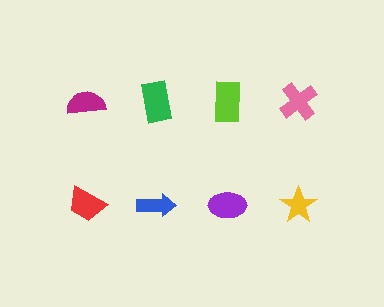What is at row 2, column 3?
A purple ellipse.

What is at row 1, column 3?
A lime rectangle.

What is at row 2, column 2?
A blue arrow.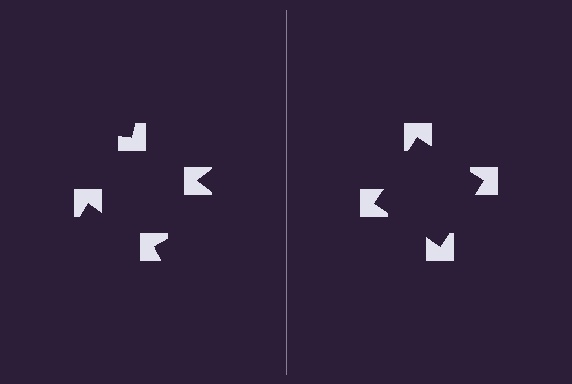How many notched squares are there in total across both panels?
8 — 4 on each side.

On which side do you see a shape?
An illusory square appears on the right side. On the left side the wedge cuts are rotated, so no coherent shape forms.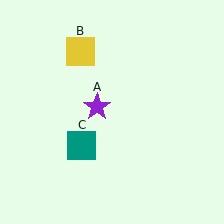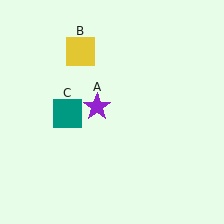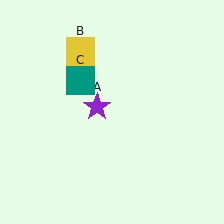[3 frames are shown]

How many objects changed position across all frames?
1 object changed position: teal square (object C).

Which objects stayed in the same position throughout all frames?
Purple star (object A) and yellow square (object B) remained stationary.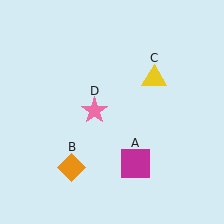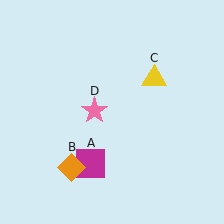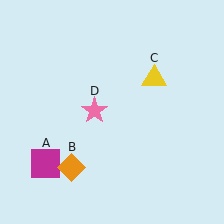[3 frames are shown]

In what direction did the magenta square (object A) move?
The magenta square (object A) moved left.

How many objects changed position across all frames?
1 object changed position: magenta square (object A).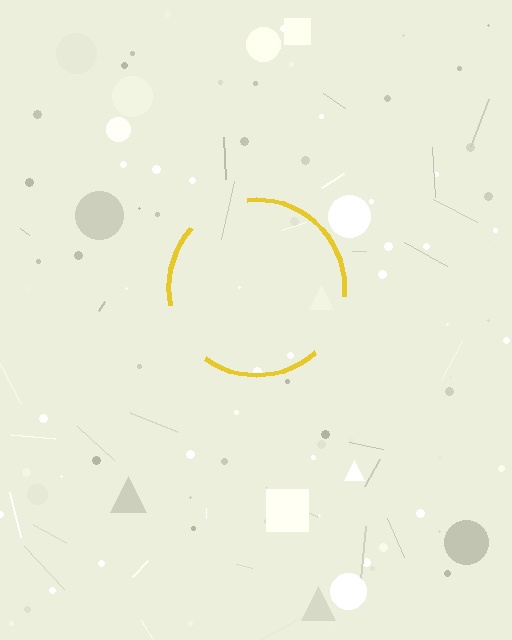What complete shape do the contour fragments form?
The contour fragments form a circle.